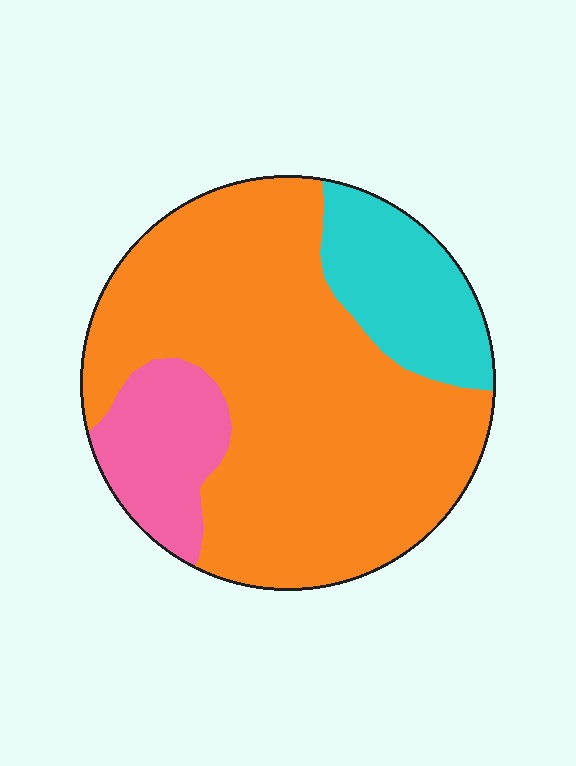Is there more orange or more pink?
Orange.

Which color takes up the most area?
Orange, at roughly 70%.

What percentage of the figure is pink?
Pink takes up about one eighth (1/8) of the figure.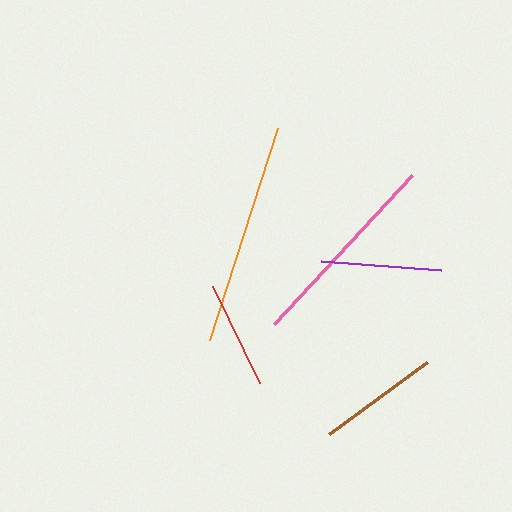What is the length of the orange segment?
The orange segment is approximately 224 pixels long.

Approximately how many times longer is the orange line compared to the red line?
The orange line is approximately 2.1 times the length of the red line.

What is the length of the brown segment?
The brown segment is approximately 121 pixels long.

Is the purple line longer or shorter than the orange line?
The orange line is longer than the purple line.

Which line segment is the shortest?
The red line is the shortest at approximately 108 pixels.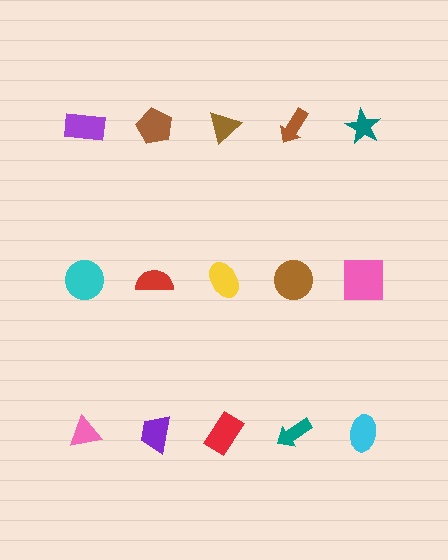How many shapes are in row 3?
5 shapes.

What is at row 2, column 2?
A red semicircle.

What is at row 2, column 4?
A brown circle.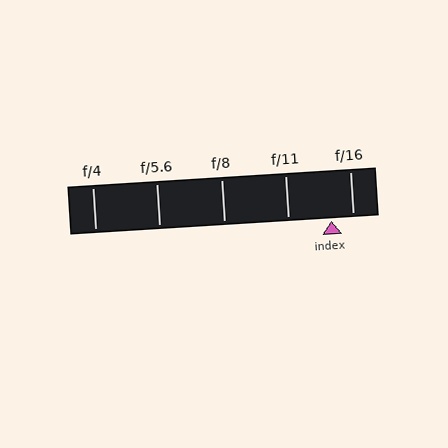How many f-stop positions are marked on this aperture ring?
There are 5 f-stop positions marked.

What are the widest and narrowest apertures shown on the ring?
The widest aperture shown is f/4 and the narrowest is f/16.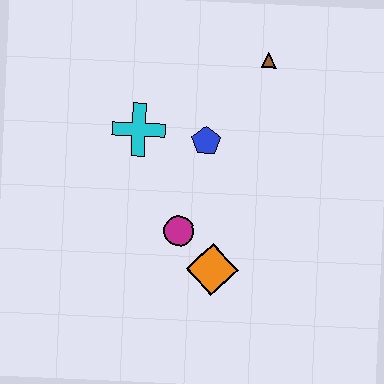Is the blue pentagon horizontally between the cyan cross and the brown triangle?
Yes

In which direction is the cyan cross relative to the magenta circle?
The cyan cross is above the magenta circle.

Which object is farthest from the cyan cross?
The orange diamond is farthest from the cyan cross.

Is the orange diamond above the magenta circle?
No